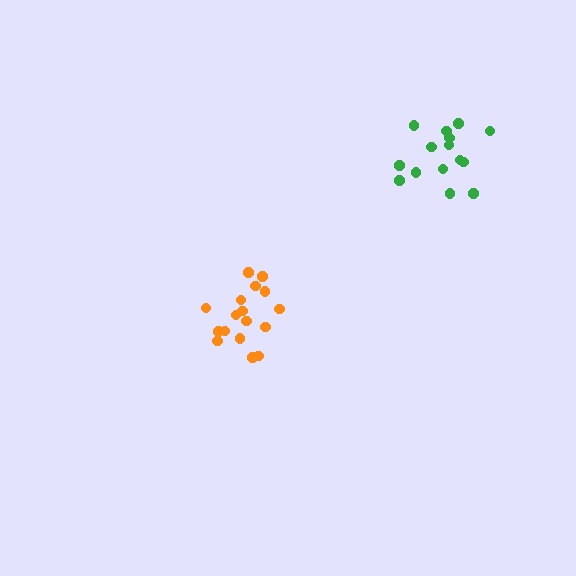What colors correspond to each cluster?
The clusters are colored: green, orange.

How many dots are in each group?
Group 1: 15 dots, Group 2: 17 dots (32 total).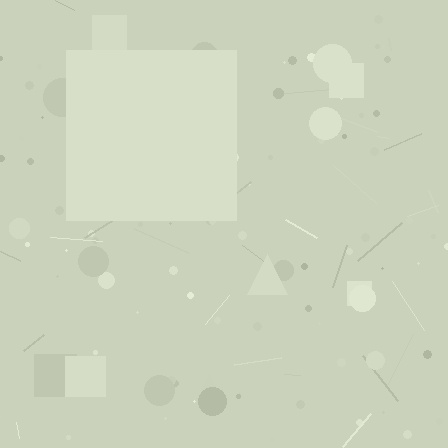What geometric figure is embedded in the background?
A square is embedded in the background.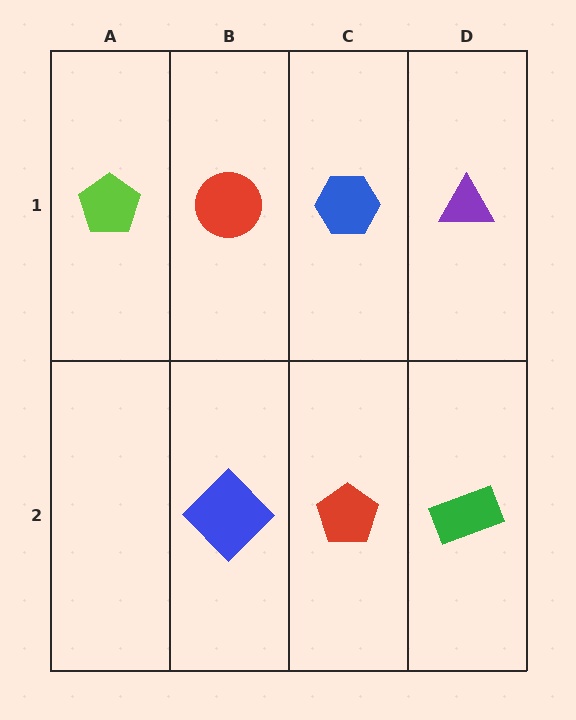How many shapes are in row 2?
3 shapes.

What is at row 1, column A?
A lime pentagon.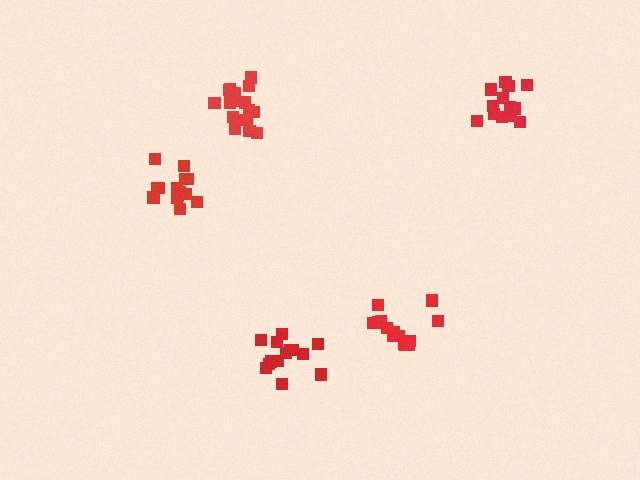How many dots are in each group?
Group 1: 15 dots, Group 2: 17 dots, Group 3: 14 dots, Group 4: 14 dots, Group 5: 15 dots (75 total).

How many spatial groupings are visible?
There are 5 spatial groupings.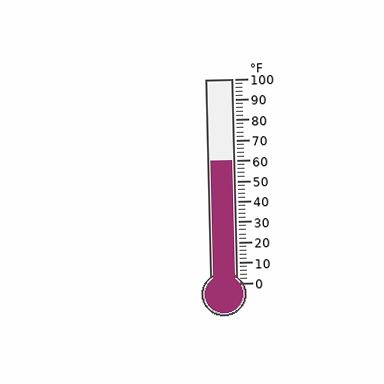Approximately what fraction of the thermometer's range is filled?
The thermometer is filled to approximately 60% of its range.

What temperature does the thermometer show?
The thermometer shows approximately 60°F.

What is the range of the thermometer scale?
The thermometer scale ranges from 0°F to 100°F.